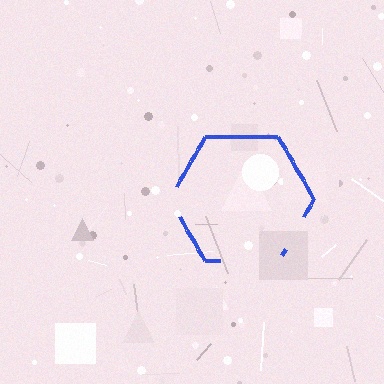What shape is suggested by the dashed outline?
The dashed outline suggests a hexagon.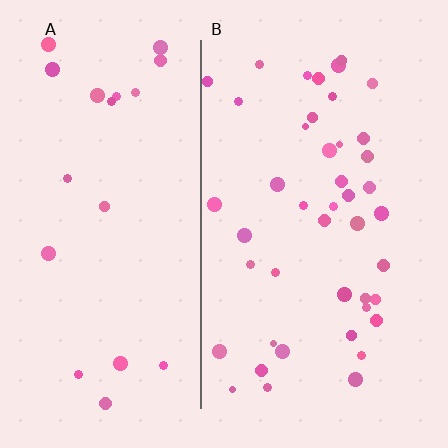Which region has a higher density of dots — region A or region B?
B (the right).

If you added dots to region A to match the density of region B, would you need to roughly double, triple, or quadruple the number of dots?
Approximately double.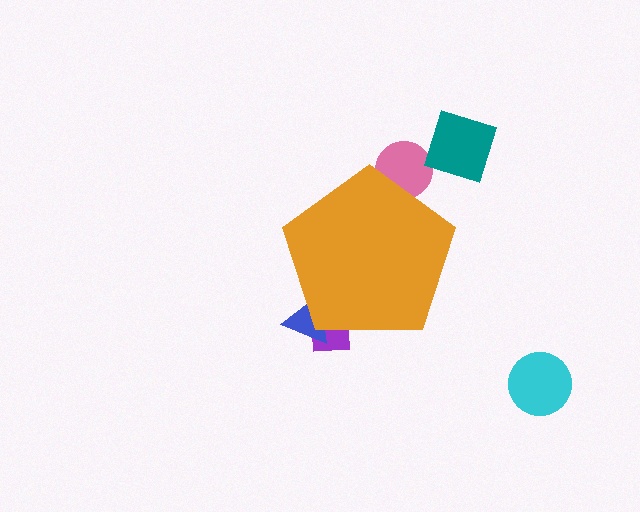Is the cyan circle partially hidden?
No, the cyan circle is fully visible.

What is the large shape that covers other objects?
An orange pentagon.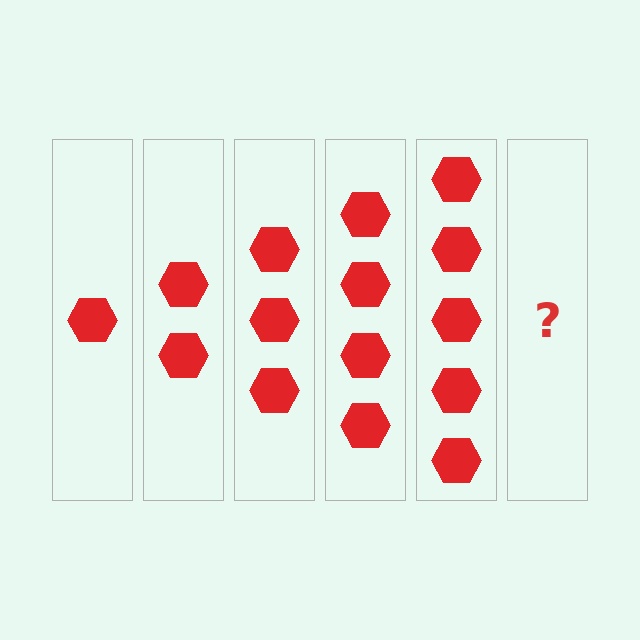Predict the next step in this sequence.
The next step is 6 hexagons.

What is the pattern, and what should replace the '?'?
The pattern is that each step adds one more hexagon. The '?' should be 6 hexagons.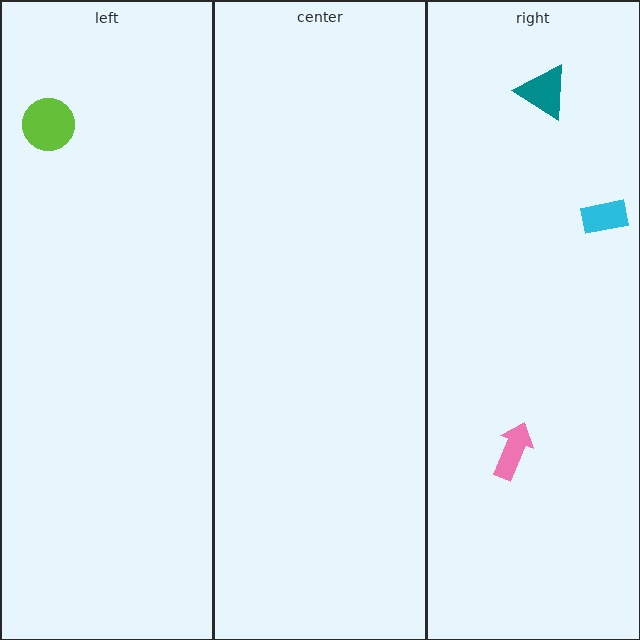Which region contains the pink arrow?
The right region.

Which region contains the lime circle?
The left region.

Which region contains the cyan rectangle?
The right region.